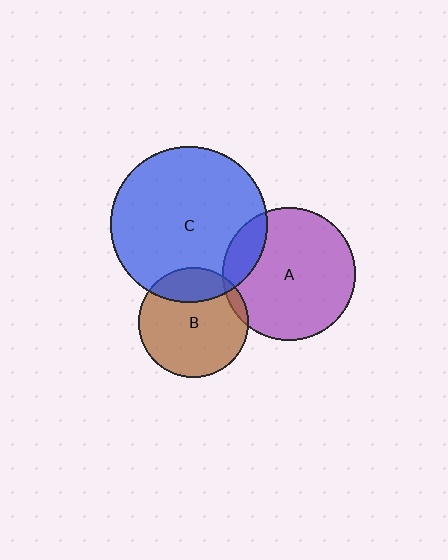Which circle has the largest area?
Circle C (blue).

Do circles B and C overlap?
Yes.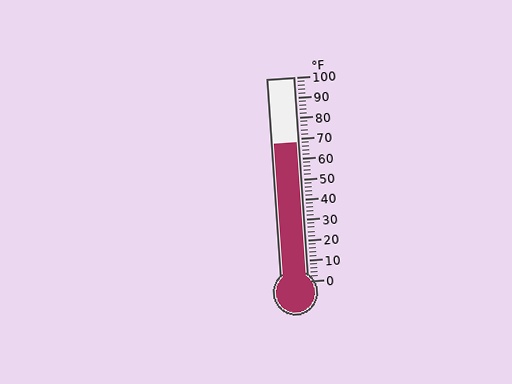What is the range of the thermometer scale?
The thermometer scale ranges from 0°F to 100°F.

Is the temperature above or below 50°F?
The temperature is above 50°F.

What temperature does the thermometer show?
The thermometer shows approximately 68°F.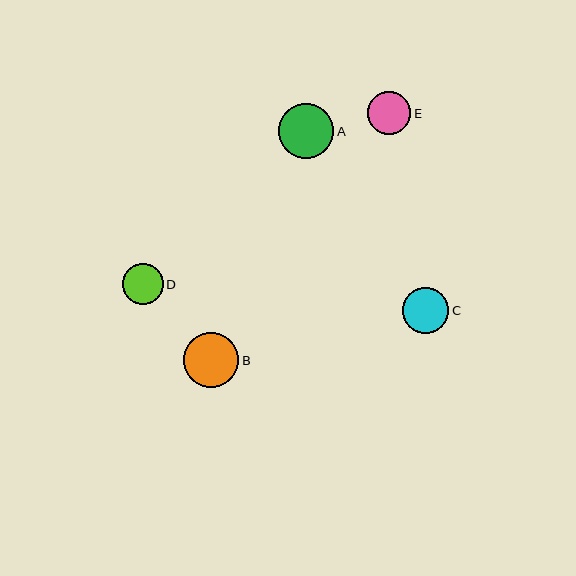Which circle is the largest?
Circle A is the largest with a size of approximately 55 pixels.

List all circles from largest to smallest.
From largest to smallest: A, B, C, E, D.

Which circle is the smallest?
Circle D is the smallest with a size of approximately 41 pixels.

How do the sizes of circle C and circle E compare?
Circle C and circle E are approximately the same size.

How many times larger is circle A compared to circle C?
Circle A is approximately 1.2 times the size of circle C.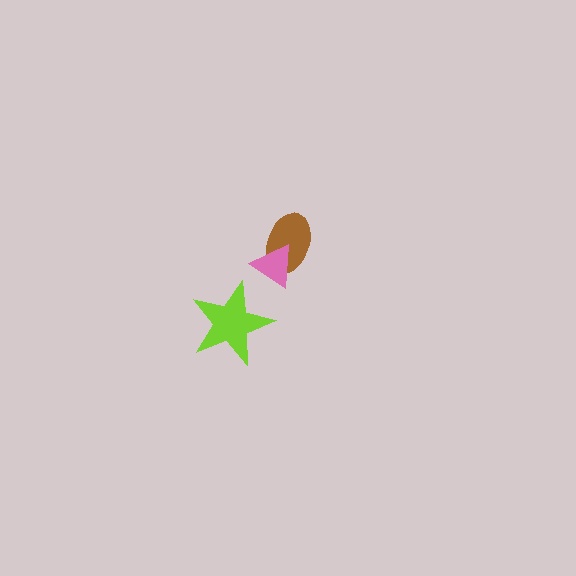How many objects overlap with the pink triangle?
1 object overlaps with the pink triangle.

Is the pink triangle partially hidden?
No, no other shape covers it.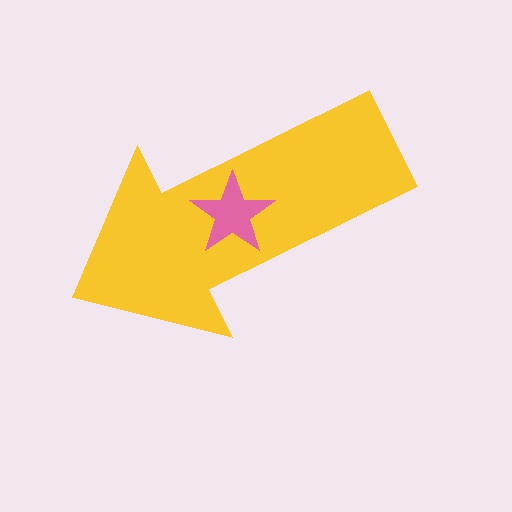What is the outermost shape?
The yellow arrow.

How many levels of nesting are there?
2.